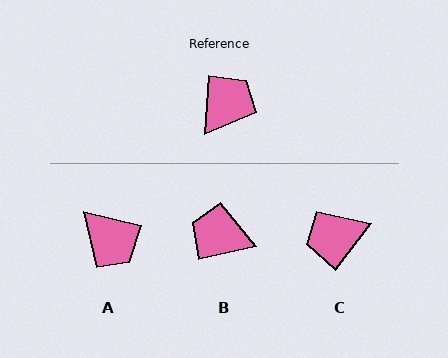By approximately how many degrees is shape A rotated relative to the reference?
Approximately 100 degrees clockwise.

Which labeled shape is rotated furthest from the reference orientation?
C, about 146 degrees away.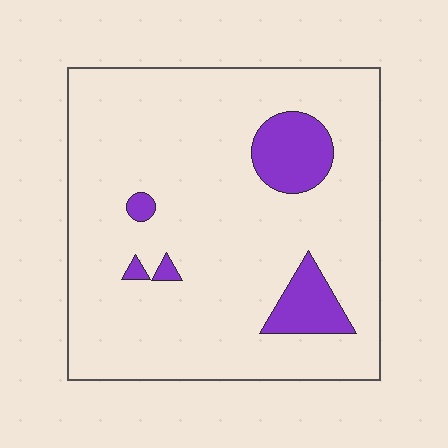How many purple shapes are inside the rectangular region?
5.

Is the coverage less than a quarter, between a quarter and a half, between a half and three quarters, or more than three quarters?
Less than a quarter.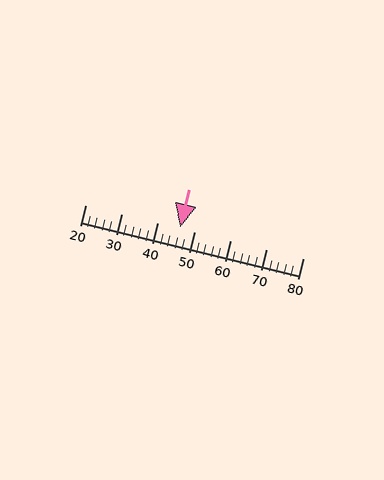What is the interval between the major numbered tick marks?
The major tick marks are spaced 10 units apart.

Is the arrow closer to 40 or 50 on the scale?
The arrow is closer to 50.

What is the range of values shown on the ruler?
The ruler shows values from 20 to 80.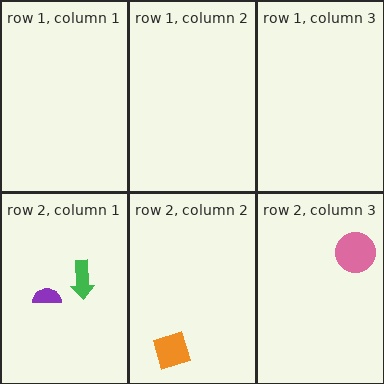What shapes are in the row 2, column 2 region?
The orange diamond.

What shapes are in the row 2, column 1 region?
The purple semicircle, the green arrow.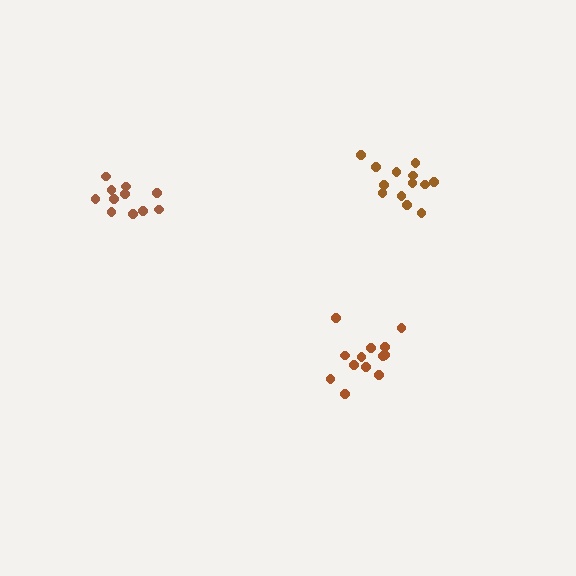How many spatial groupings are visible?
There are 3 spatial groupings.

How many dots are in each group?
Group 1: 13 dots, Group 2: 11 dots, Group 3: 13 dots (37 total).